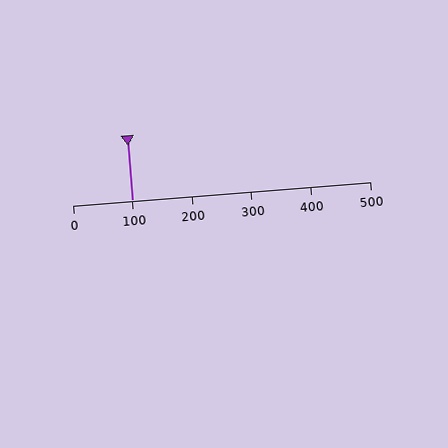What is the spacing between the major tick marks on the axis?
The major ticks are spaced 100 apart.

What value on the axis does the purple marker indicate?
The marker indicates approximately 100.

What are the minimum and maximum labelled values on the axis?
The axis runs from 0 to 500.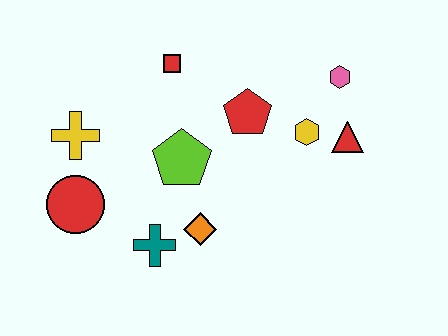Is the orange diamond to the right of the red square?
Yes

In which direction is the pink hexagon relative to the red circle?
The pink hexagon is to the right of the red circle.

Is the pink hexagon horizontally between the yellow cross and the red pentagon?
No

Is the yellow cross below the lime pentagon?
No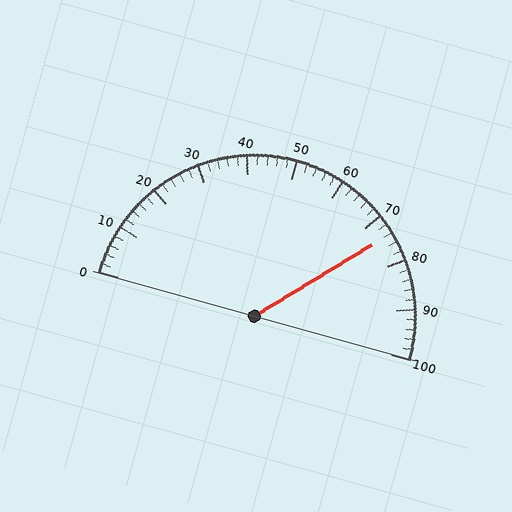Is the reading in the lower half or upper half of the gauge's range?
The reading is in the upper half of the range (0 to 100).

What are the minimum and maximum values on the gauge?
The gauge ranges from 0 to 100.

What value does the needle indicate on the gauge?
The needle indicates approximately 74.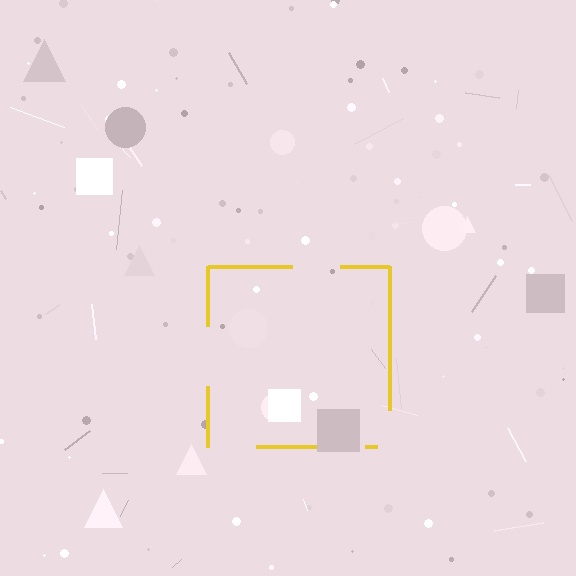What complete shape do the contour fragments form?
The contour fragments form a square.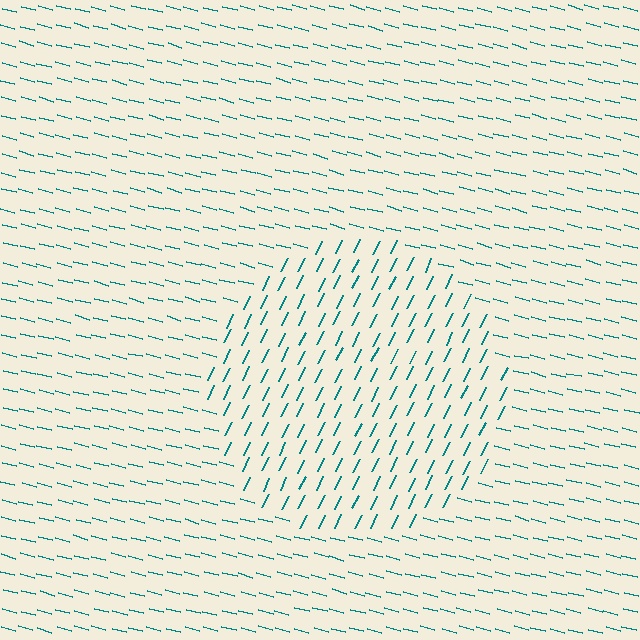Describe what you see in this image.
The image is filled with small teal line segments. A circle region in the image has lines oriented differently from the surrounding lines, creating a visible texture boundary.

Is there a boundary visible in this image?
Yes, there is a texture boundary formed by a change in line orientation.